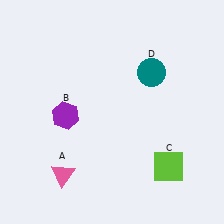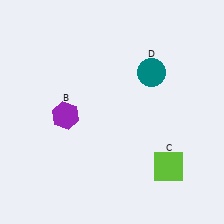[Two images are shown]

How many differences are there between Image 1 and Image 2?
There is 1 difference between the two images.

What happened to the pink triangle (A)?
The pink triangle (A) was removed in Image 2. It was in the bottom-left area of Image 1.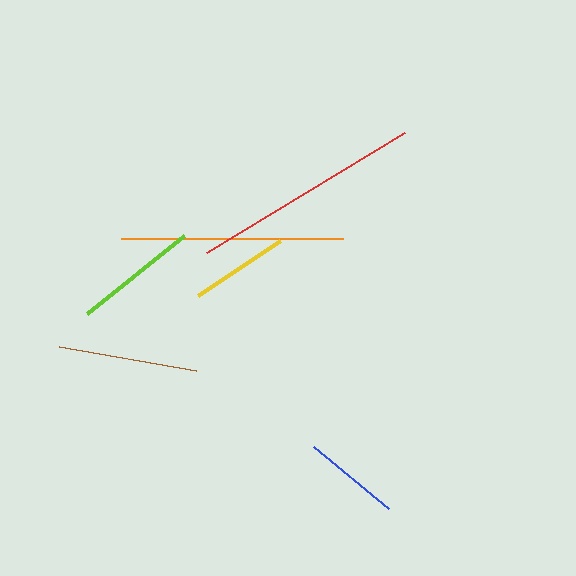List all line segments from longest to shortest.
From longest to shortest: red, orange, brown, lime, yellow, blue.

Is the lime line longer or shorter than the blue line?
The lime line is longer than the blue line.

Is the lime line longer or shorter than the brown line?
The brown line is longer than the lime line.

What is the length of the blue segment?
The blue segment is approximately 97 pixels long.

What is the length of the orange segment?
The orange segment is approximately 222 pixels long.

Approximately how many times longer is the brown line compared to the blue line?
The brown line is approximately 1.4 times the length of the blue line.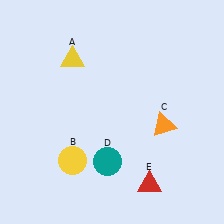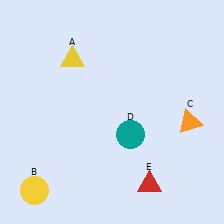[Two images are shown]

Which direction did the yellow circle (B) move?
The yellow circle (B) moved left.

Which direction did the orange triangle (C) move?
The orange triangle (C) moved right.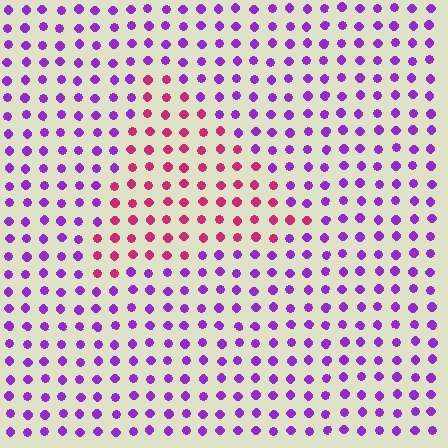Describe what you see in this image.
The image is filled with small purple elements in a uniform arrangement. A triangle-shaped region is visible where the elements are tinted to a slightly different hue, forming a subtle color boundary.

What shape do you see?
I see a triangle.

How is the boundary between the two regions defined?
The boundary is defined purely by a slight shift in hue (about 52 degrees). Spacing, size, and orientation are identical on both sides.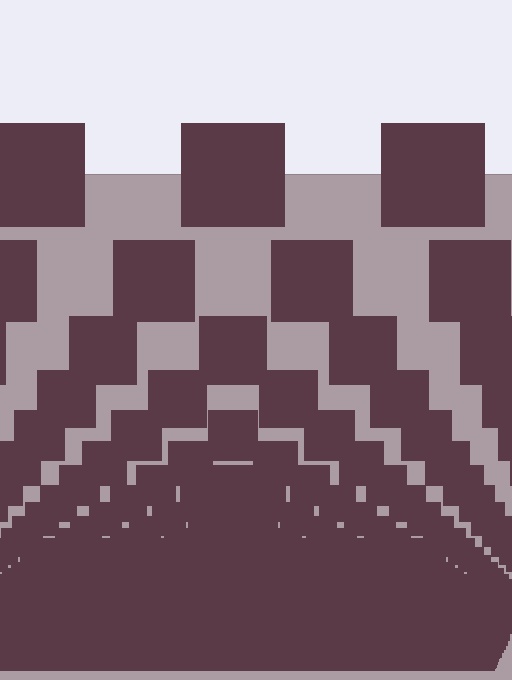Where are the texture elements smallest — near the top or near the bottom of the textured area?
Near the bottom.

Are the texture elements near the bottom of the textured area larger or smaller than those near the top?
Smaller. The gradient is inverted — elements near the bottom are smaller and denser.